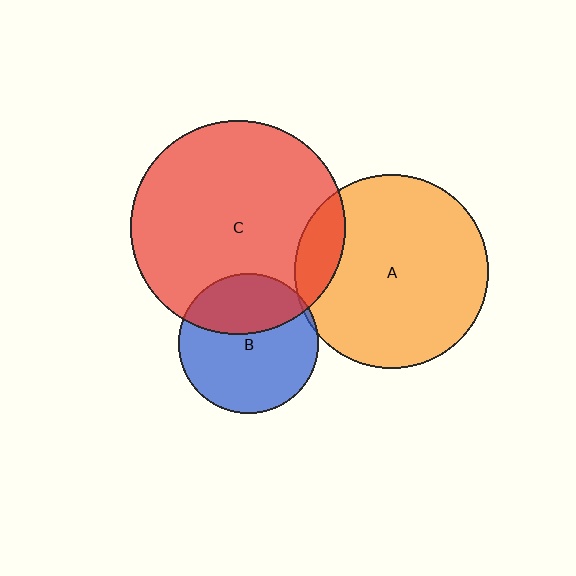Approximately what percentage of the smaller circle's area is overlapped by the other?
Approximately 5%.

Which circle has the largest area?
Circle C (red).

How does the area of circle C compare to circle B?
Approximately 2.4 times.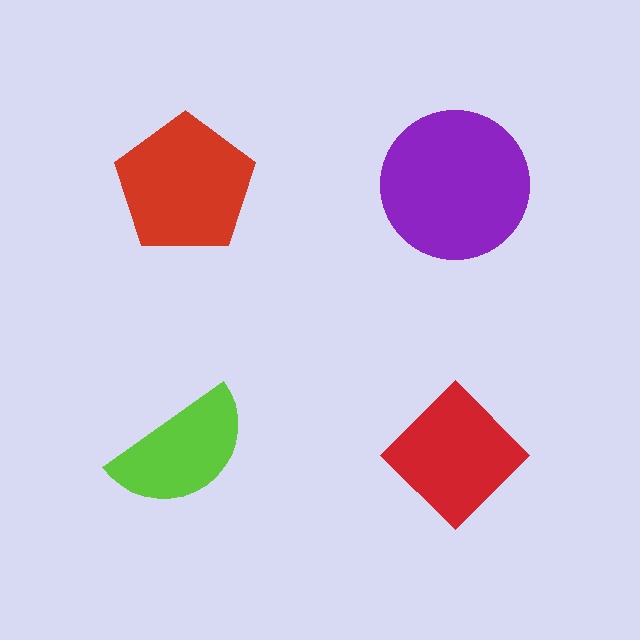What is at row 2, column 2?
A red diamond.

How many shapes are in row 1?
2 shapes.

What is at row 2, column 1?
A lime semicircle.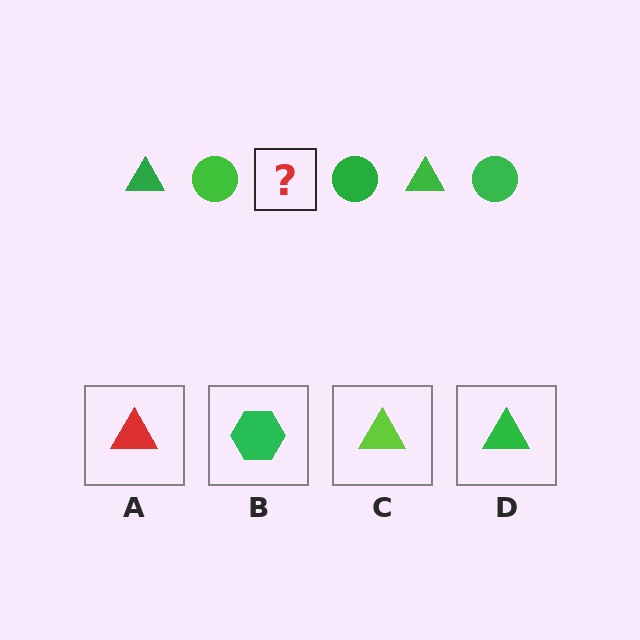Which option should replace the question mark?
Option D.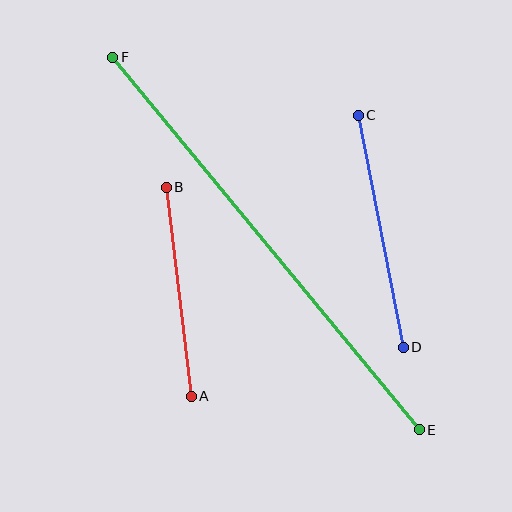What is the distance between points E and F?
The distance is approximately 482 pixels.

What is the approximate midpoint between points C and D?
The midpoint is at approximately (381, 231) pixels.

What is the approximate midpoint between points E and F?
The midpoint is at approximately (266, 244) pixels.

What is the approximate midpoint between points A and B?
The midpoint is at approximately (179, 292) pixels.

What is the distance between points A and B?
The distance is approximately 211 pixels.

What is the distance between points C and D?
The distance is approximately 236 pixels.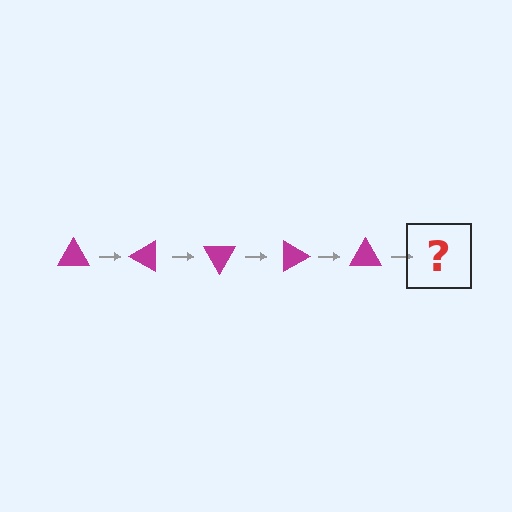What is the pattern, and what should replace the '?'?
The pattern is that the triangle rotates 30 degrees each step. The '?' should be a magenta triangle rotated 150 degrees.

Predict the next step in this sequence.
The next step is a magenta triangle rotated 150 degrees.